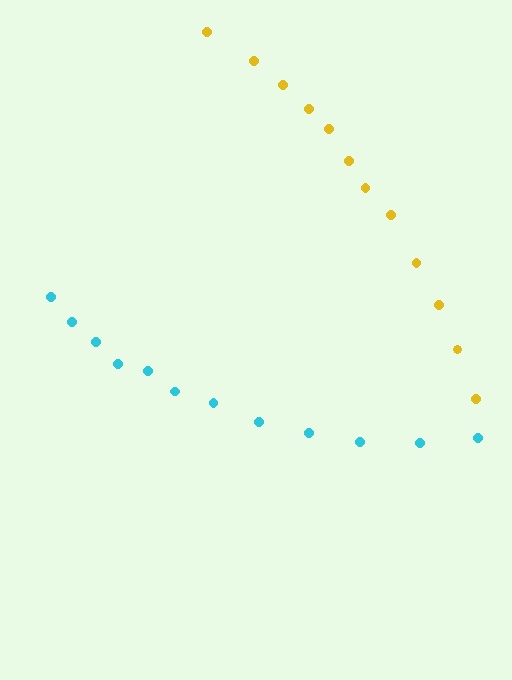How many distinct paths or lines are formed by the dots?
There are 2 distinct paths.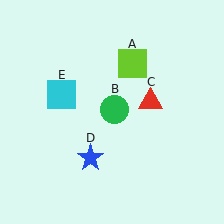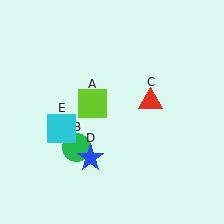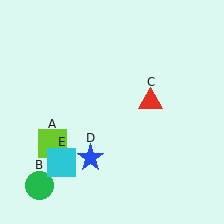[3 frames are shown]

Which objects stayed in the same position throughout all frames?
Red triangle (object C) and blue star (object D) remained stationary.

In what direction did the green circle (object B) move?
The green circle (object B) moved down and to the left.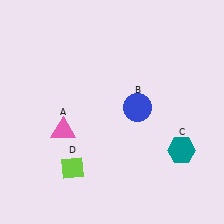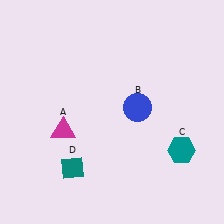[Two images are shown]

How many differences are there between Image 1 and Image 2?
There are 2 differences between the two images.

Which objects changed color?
A changed from pink to magenta. D changed from lime to teal.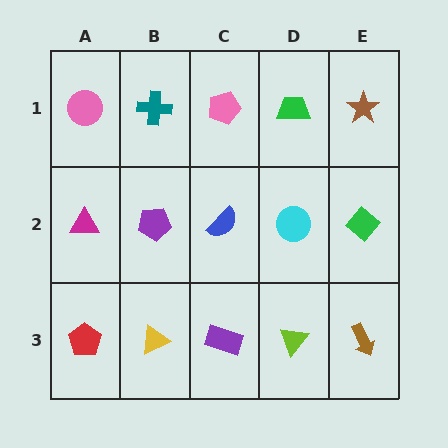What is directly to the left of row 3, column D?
A purple rectangle.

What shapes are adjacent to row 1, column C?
A blue semicircle (row 2, column C), a teal cross (row 1, column B), a green trapezoid (row 1, column D).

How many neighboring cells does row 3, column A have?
2.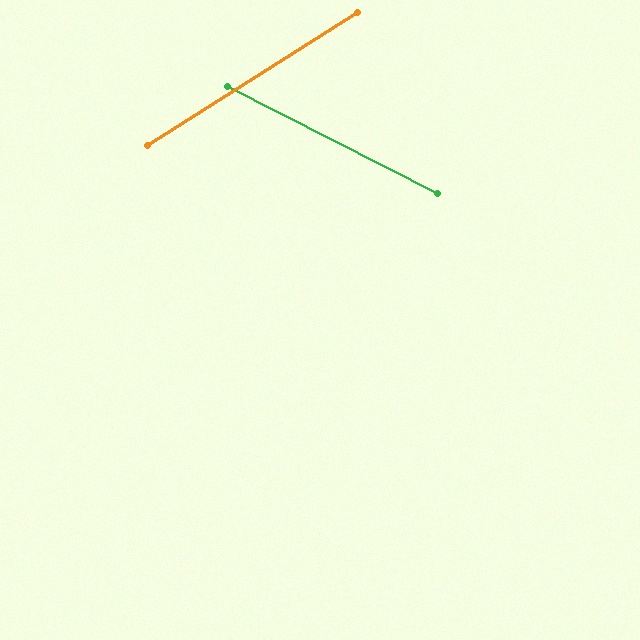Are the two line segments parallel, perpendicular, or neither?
Neither parallel nor perpendicular — they differ by about 59°.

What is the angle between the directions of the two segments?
Approximately 59 degrees.